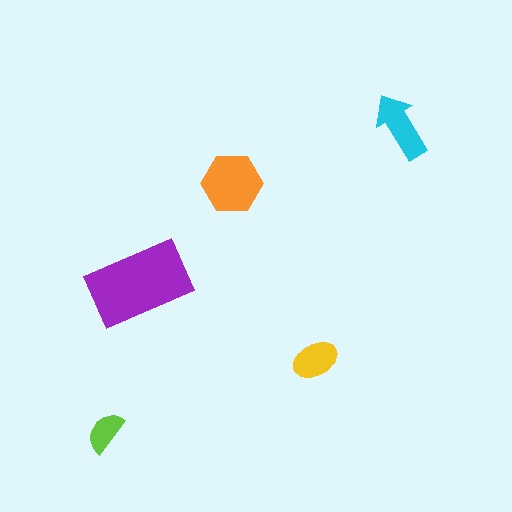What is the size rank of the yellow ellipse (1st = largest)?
4th.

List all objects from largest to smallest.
The purple rectangle, the orange hexagon, the cyan arrow, the yellow ellipse, the lime semicircle.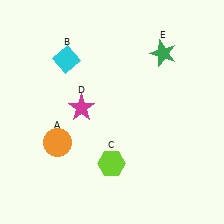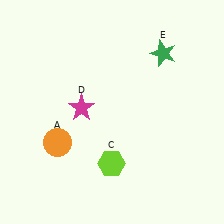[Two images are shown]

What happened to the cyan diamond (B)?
The cyan diamond (B) was removed in Image 2. It was in the top-left area of Image 1.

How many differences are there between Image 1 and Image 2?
There is 1 difference between the two images.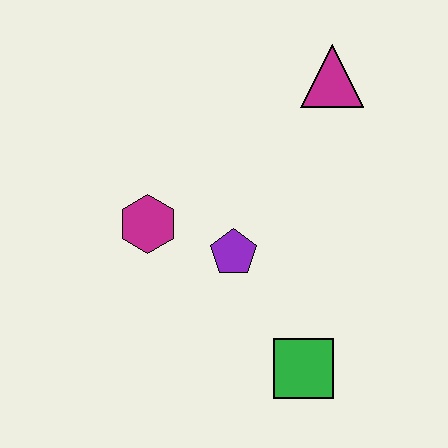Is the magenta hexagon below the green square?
No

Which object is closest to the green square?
The purple pentagon is closest to the green square.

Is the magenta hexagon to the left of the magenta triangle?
Yes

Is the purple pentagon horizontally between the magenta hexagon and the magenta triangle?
Yes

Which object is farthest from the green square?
The magenta triangle is farthest from the green square.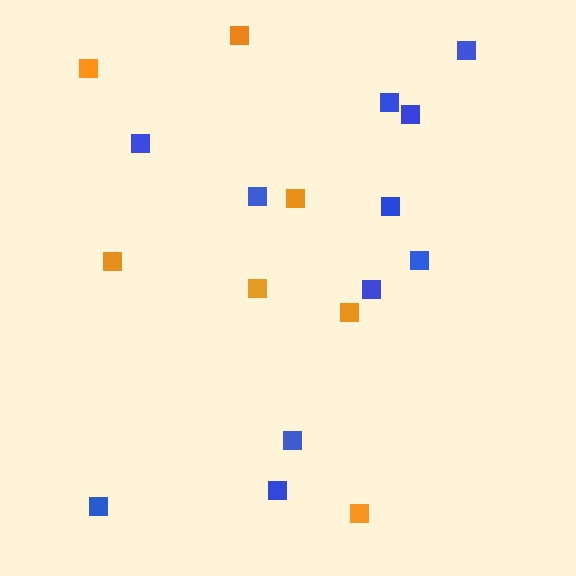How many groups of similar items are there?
There are 2 groups: one group of orange squares (7) and one group of blue squares (11).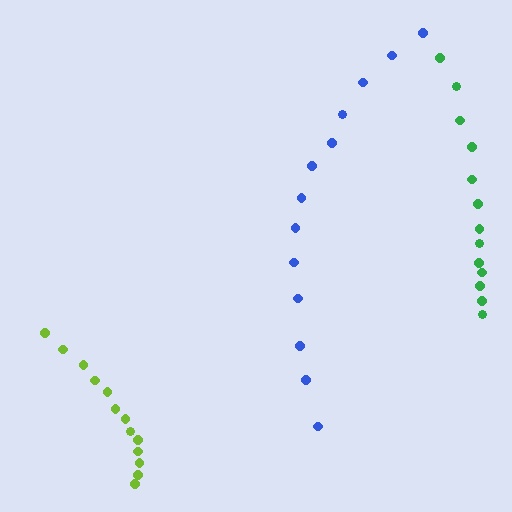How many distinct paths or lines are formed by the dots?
There are 3 distinct paths.